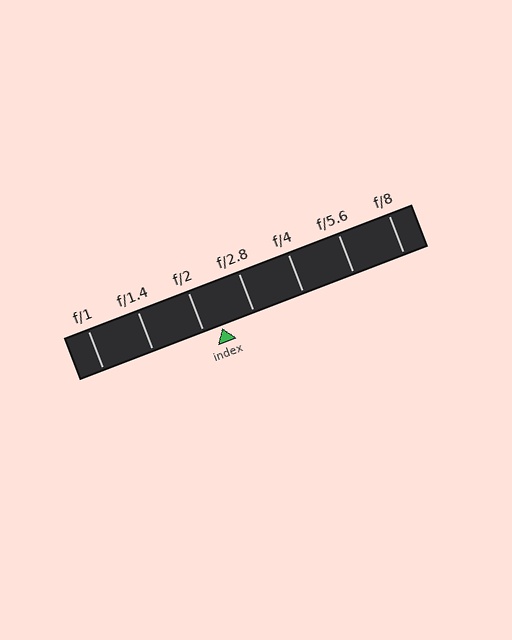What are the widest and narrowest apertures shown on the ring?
The widest aperture shown is f/1 and the narrowest is f/8.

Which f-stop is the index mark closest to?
The index mark is closest to f/2.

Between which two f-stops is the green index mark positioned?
The index mark is between f/2 and f/2.8.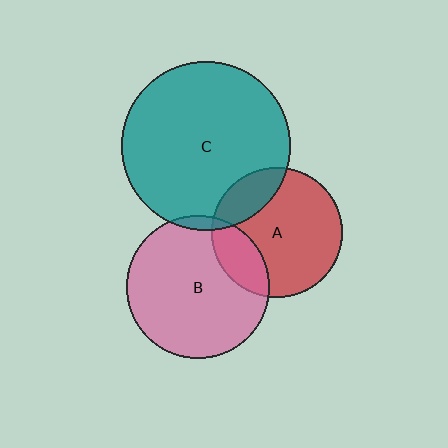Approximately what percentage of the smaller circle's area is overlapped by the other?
Approximately 20%.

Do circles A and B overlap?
Yes.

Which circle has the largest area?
Circle C (teal).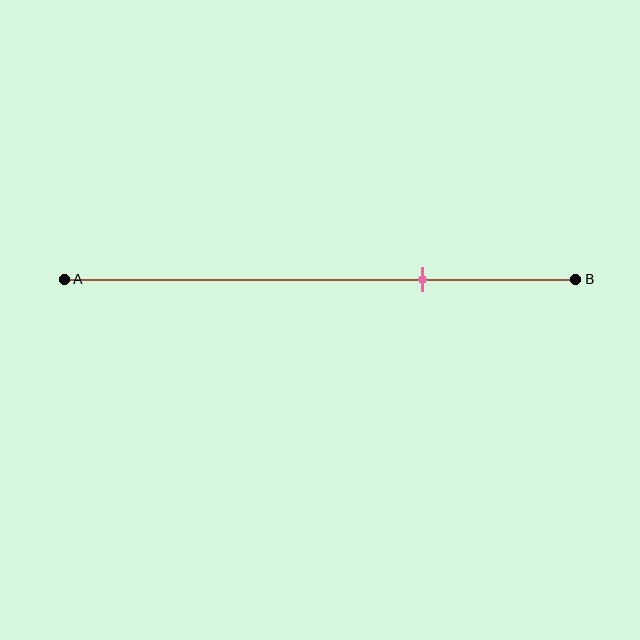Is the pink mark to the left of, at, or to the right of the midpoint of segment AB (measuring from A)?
The pink mark is to the right of the midpoint of segment AB.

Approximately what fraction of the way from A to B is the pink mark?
The pink mark is approximately 70% of the way from A to B.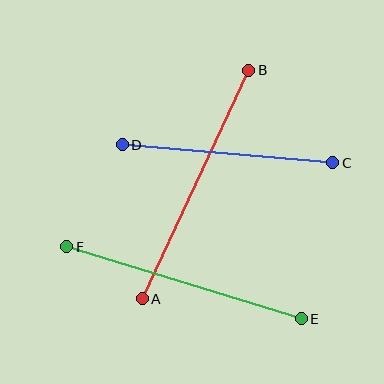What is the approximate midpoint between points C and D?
The midpoint is at approximately (227, 154) pixels.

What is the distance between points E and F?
The distance is approximately 245 pixels.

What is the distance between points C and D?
The distance is approximately 212 pixels.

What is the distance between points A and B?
The distance is approximately 252 pixels.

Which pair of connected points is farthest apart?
Points A and B are farthest apart.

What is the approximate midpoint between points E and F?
The midpoint is at approximately (184, 283) pixels.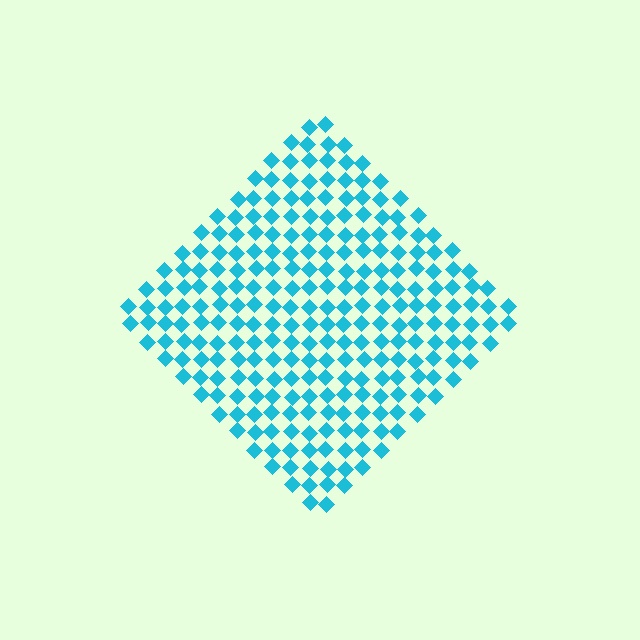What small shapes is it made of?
It is made of small diamonds.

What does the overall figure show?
The overall figure shows a diamond.